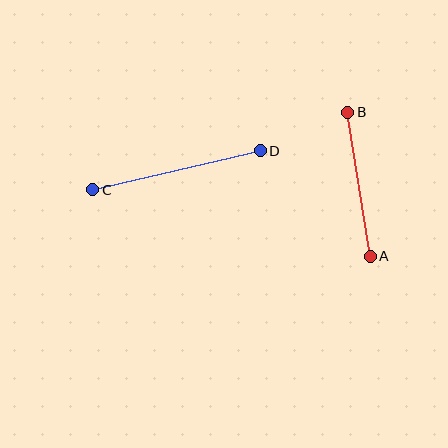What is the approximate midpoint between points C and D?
The midpoint is at approximately (176, 170) pixels.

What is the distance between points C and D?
The distance is approximately 172 pixels.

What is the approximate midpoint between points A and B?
The midpoint is at approximately (359, 184) pixels.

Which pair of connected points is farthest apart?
Points C and D are farthest apart.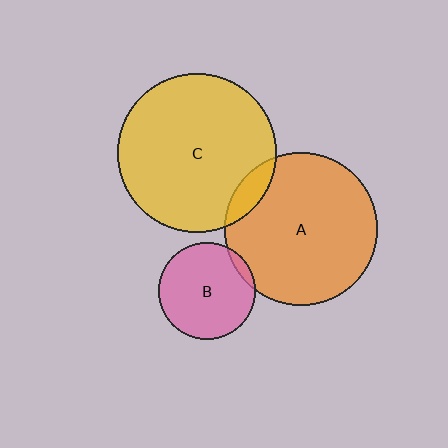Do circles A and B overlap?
Yes.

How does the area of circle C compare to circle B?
Approximately 2.7 times.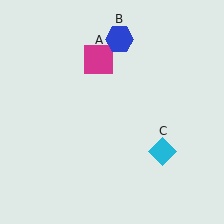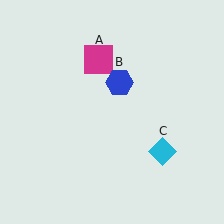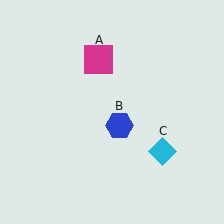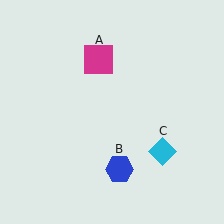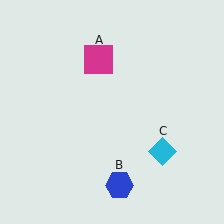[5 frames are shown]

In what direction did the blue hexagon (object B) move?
The blue hexagon (object B) moved down.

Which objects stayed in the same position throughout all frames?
Magenta square (object A) and cyan diamond (object C) remained stationary.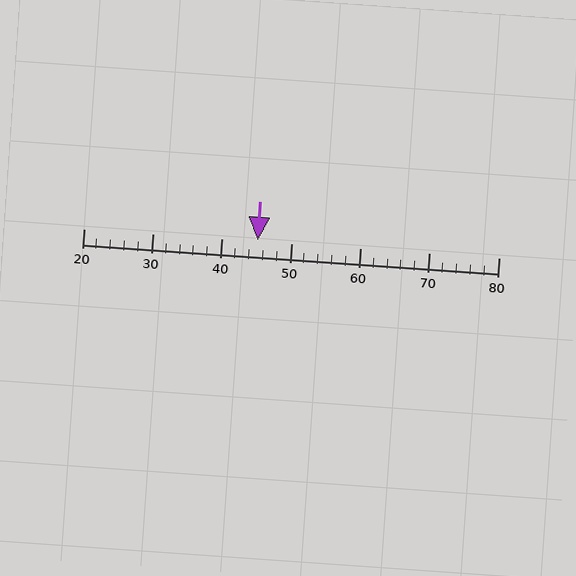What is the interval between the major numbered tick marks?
The major tick marks are spaced 10 units apart.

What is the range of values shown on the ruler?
The ruler shows values from 20 to 80.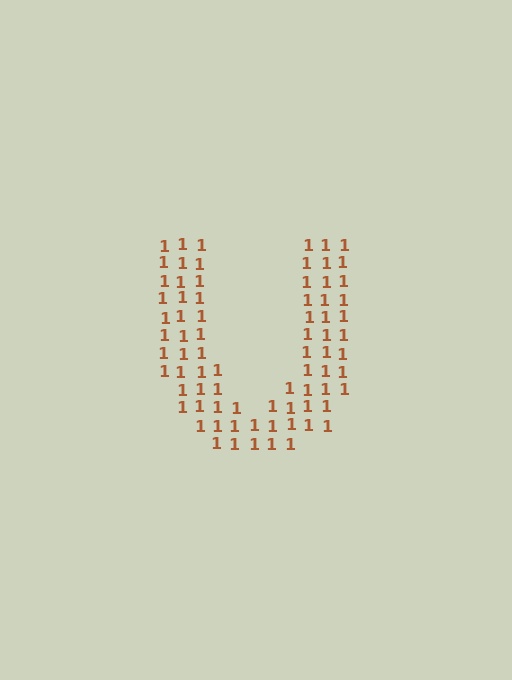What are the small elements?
The small elements are digit 1's.